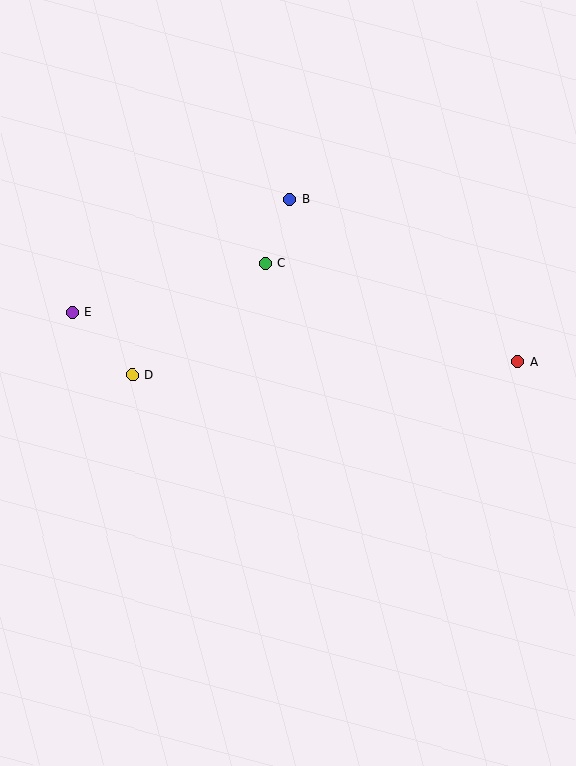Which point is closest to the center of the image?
Point C at (265, 263) is closest to the center.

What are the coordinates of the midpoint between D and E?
The midpoint between D and E is at (102, 344).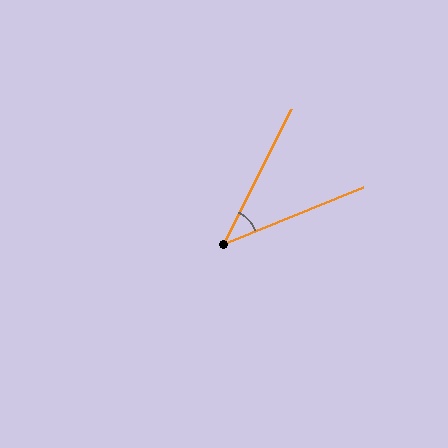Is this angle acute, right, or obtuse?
It is acute.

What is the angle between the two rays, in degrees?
Approximately 41 degrees.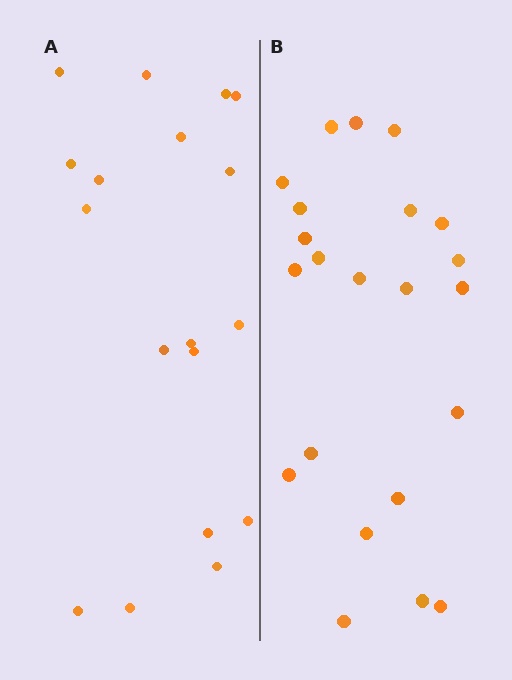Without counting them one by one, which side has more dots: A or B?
Region B (the right region) has more dots.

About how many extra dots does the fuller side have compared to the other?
Region B has about 4 more dots than region A.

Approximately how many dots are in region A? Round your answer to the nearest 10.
About 20 dots. (The exact count is 18, which rounds to 20.)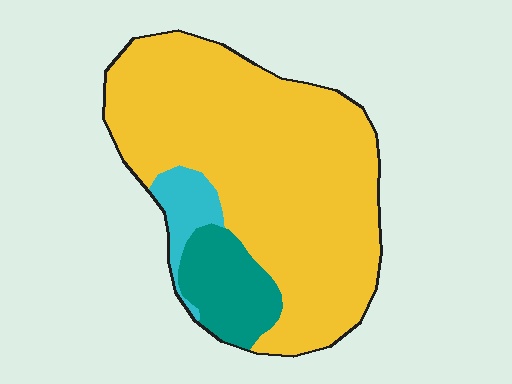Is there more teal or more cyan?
Teal.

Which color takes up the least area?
Cyan, at roughly 5%.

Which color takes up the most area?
Yellow, at roughly 80%.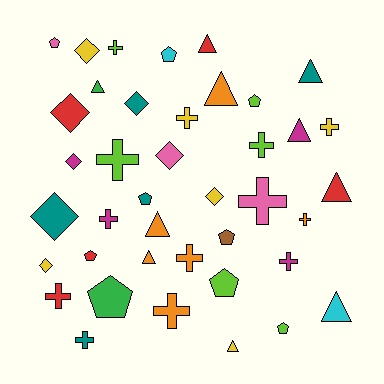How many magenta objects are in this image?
There are 4 magenta objects.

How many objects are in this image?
There are 40 objects.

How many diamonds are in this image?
There are 8 diamonds.